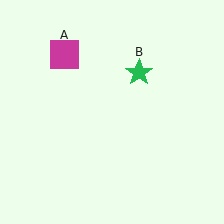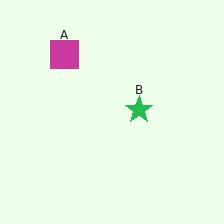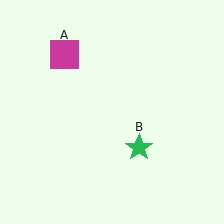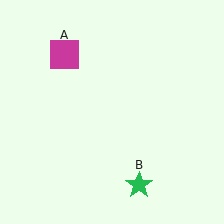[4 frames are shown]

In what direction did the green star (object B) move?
The green star (object B) moved down.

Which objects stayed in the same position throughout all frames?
Magenta square (object A) remained stationary.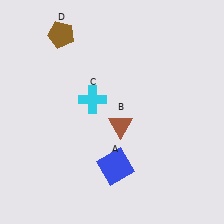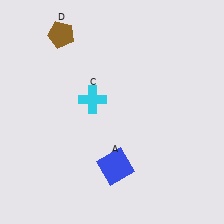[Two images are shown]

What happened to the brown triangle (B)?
The brown triangle (B) was removed in Image 2. It was in the bottom-right area of Image 1.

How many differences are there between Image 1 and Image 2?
There is 1 difference between the two images.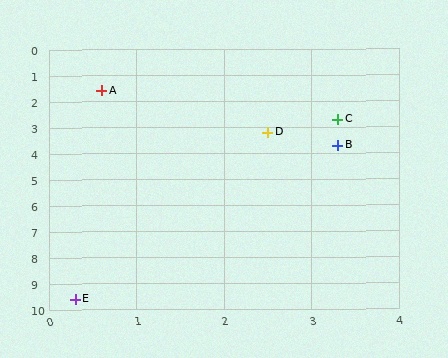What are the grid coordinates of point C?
Point C is at approximately (3.3, 2.7).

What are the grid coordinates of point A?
Point A is at approximately (0.6, 1.6).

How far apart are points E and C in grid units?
Points E and C are about 7.5 grid units apart.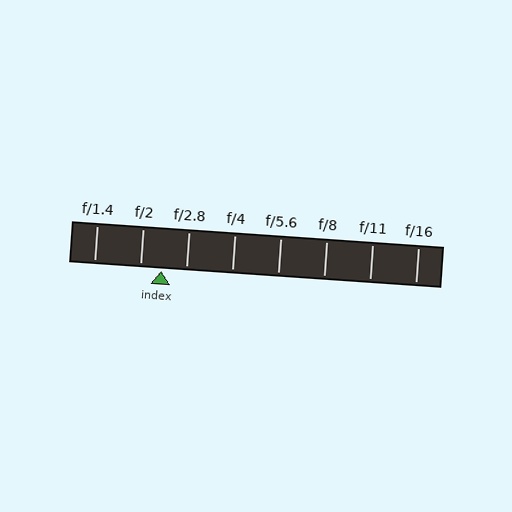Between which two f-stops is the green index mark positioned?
The index mark is between f/2 and f/2.8.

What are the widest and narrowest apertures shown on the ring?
The widest aperture shown is f/1.4 and the narrowest is f/16.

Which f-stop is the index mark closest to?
The index mark is closest to f/2.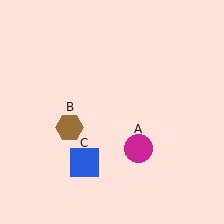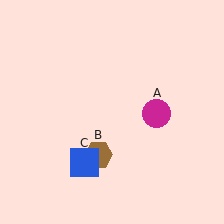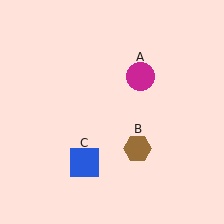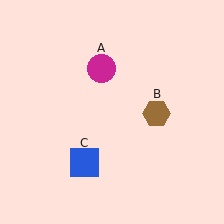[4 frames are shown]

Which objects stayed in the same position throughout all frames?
Blue square (object C) remained stationary.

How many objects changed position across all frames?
2 objects changed position: magenta circle (object A), brown hexagon (object B).